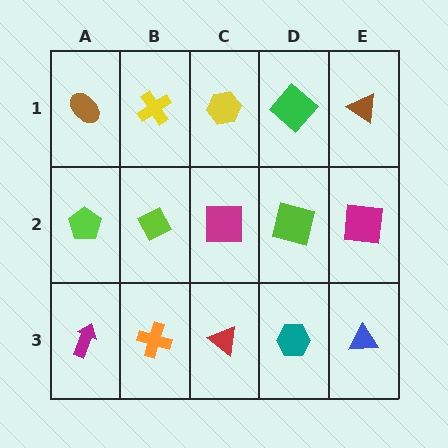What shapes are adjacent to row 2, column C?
A yellow hexagon (row 1, column C), a red triangle (row 3, column C), a lime diamond (row 2, column B), a lime square (row 2, column D).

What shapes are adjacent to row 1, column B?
A lime diamond (row 2, column B), a brown ellipse (row 1, column A), a yellow hexagon (row 1, column C).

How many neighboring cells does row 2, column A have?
3.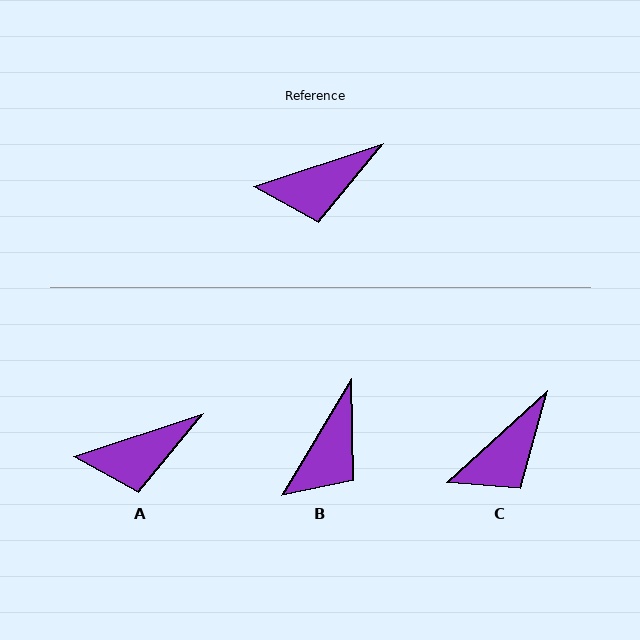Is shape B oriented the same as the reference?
No, it is off by about 40 degrees.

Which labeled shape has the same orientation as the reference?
A.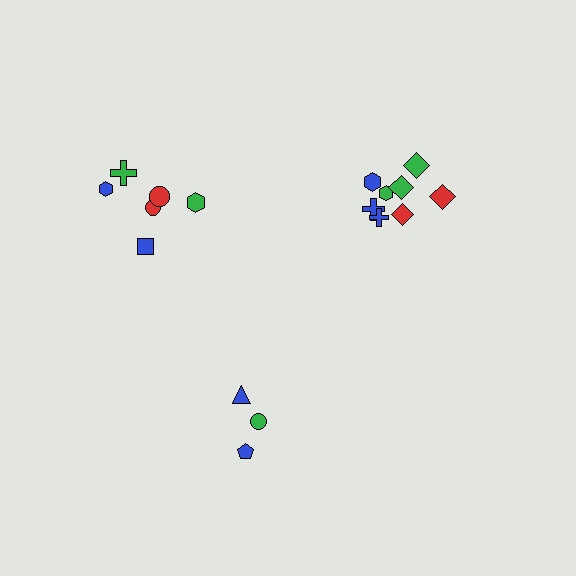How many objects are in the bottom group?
There are 3 objects.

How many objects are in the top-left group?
There are 6 objects.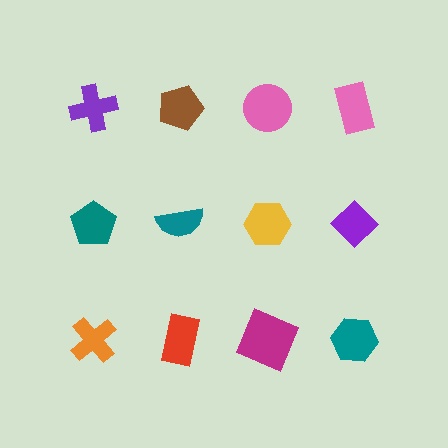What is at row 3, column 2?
A red rectangle.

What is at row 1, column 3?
A pink circle.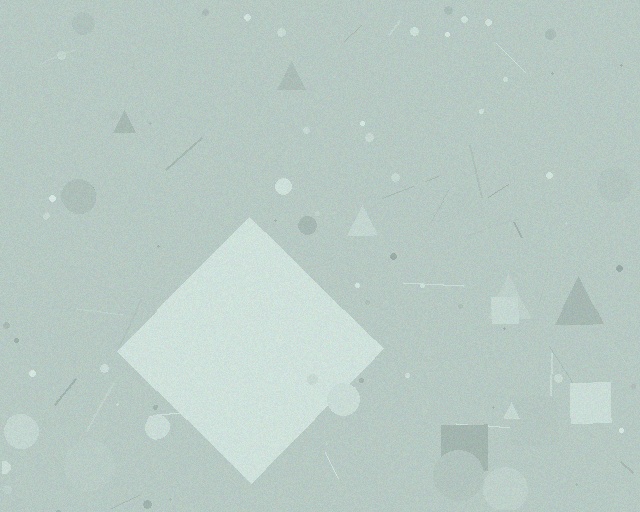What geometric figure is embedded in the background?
A diamond is embedded in the background.